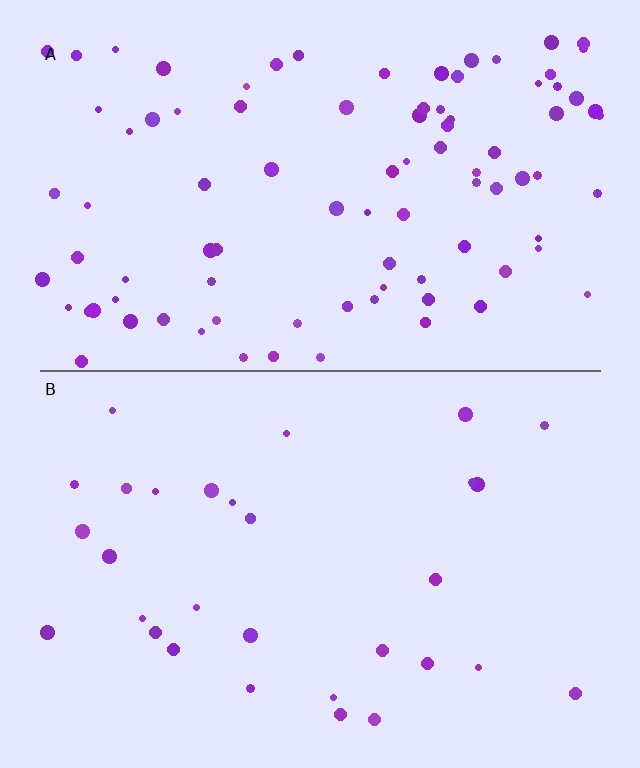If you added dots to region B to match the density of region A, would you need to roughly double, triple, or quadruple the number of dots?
Approximately triple.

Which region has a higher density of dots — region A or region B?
A (the top).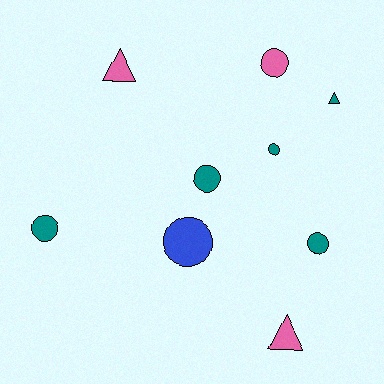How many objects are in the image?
There are 9 objects.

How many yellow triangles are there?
There are no yellow triangles.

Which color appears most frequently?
Teal, with 5 objects.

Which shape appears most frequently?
Circle, with 6 objects.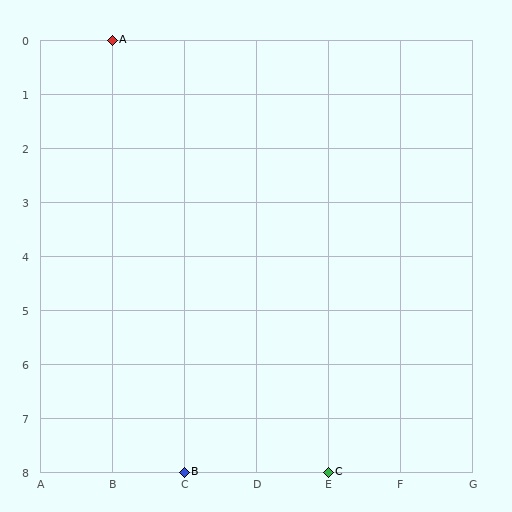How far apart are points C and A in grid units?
Points C and A are 3 columns and 8 rows apart (about 8.5 grid units diagonally).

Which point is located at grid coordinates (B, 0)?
Point A is at (B, 0).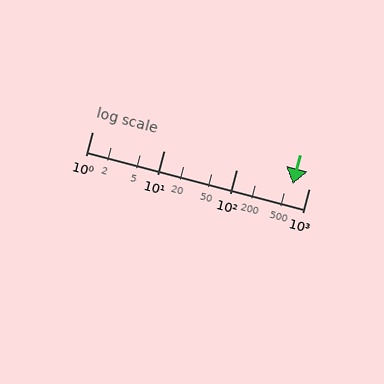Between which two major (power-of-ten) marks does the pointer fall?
The pointer is between 100 and 1000.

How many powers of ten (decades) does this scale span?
The scale spans 3 decades, from 1 to 1000.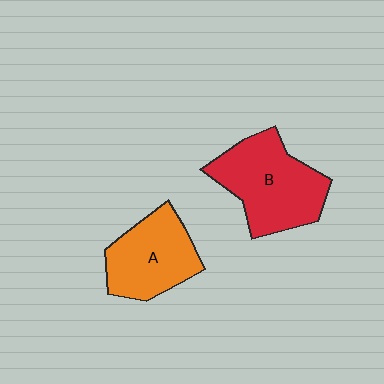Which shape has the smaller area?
Shape A (orange).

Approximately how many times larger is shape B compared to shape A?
Approximately 1.3 times.